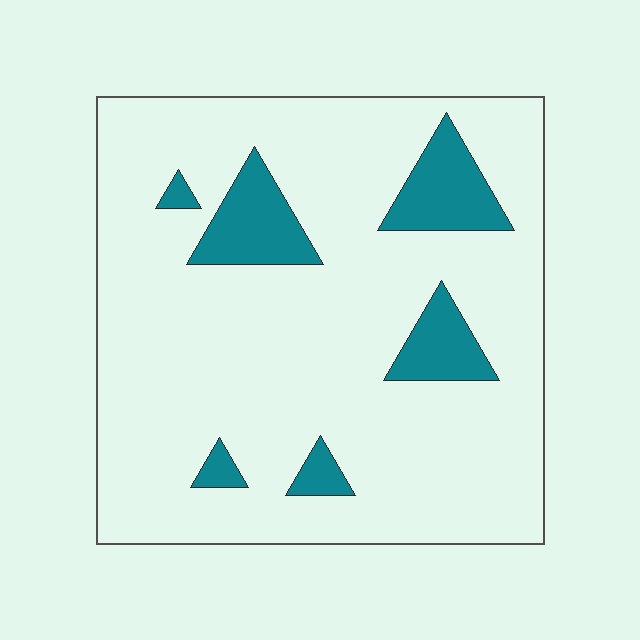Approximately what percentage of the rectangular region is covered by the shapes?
Approximately 15%.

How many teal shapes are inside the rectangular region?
6.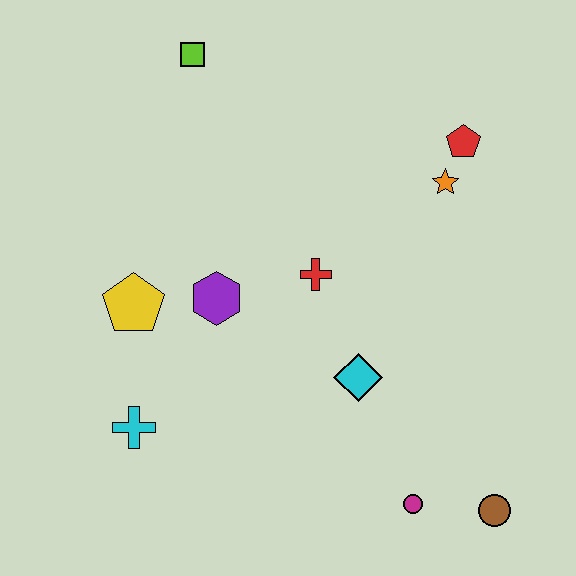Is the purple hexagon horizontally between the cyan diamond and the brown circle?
No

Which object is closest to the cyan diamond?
The red cross is closest to the cyan diamond.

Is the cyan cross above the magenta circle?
Yes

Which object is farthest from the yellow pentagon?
The brown circle is farthest from the yellow pentagon.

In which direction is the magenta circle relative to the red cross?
The magenta circle is below the red cross.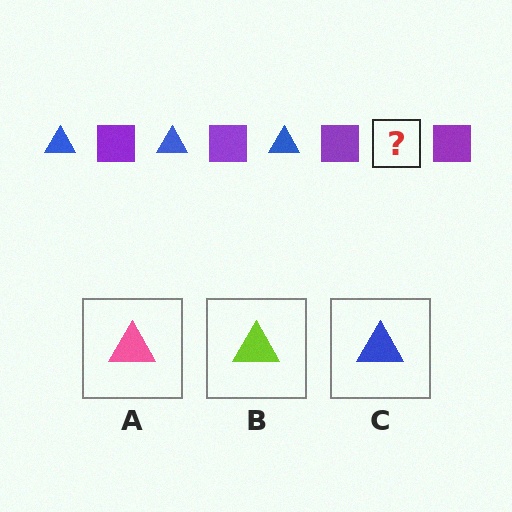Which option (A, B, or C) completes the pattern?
C.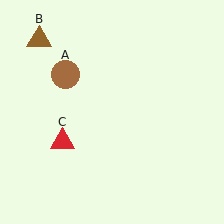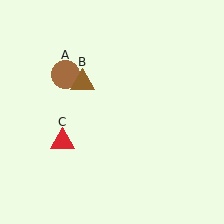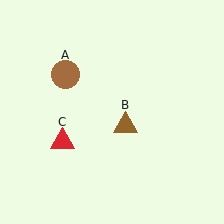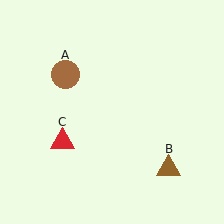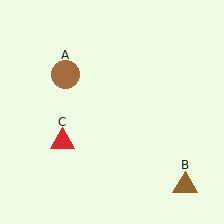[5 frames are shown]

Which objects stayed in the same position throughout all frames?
Brown circle (object A) and red triangle (object C) remained stationary.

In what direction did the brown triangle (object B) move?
The brown triangle (object B) moved down and to the right.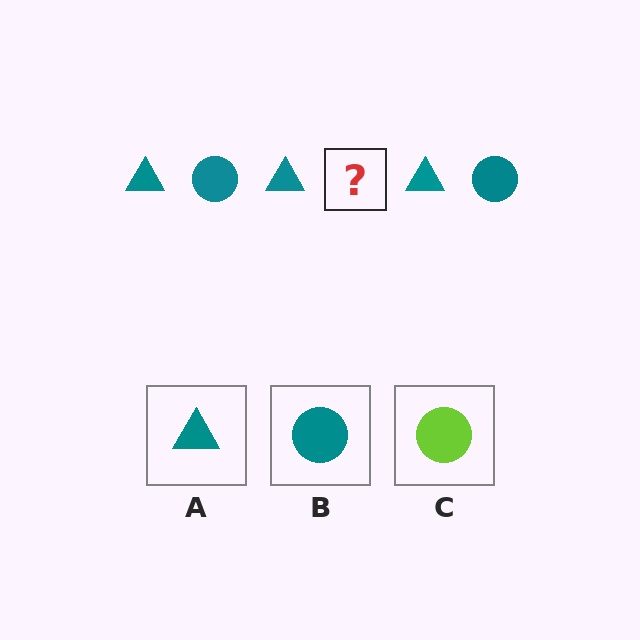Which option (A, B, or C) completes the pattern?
B.